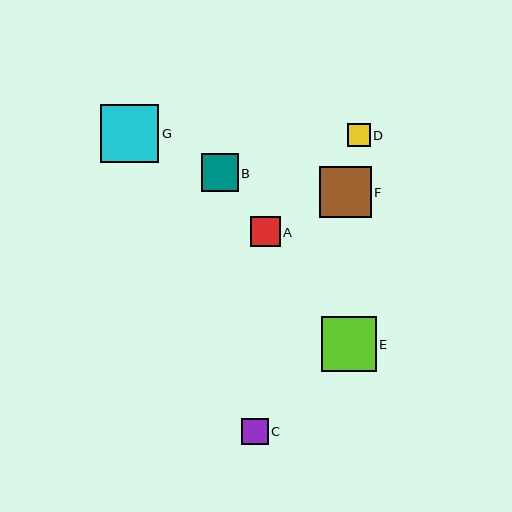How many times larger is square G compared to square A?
Square G is approximately 2.0 times the size of square A.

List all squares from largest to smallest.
From largest to smallest: G, E, F, B, A, C, D.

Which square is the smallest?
Square D is the smallest with a size of approximately 23 pixels.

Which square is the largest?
Square G is the largest with a size of approximately 58 pixels.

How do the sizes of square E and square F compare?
Square E and square F are approximately the same size.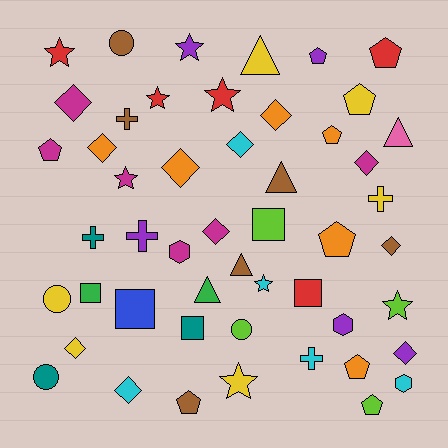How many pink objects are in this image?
There is 1 pink object.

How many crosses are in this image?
There are 5 crosses.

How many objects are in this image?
There are 50 objects.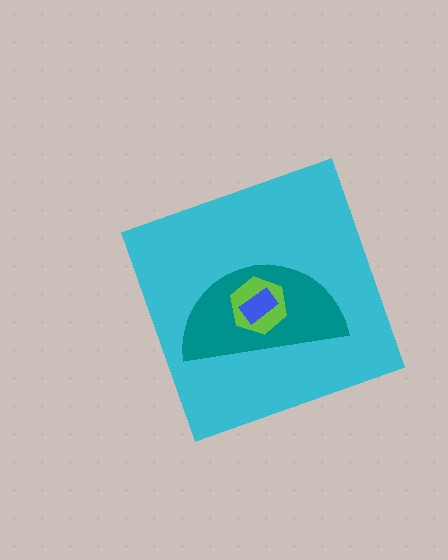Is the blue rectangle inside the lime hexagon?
Yes.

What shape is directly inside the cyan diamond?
The teal semicircle.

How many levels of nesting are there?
4.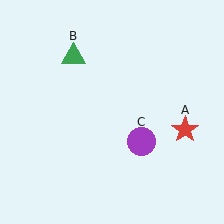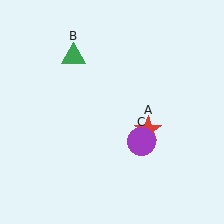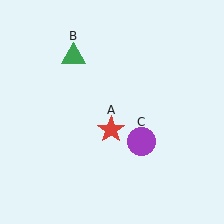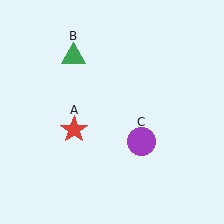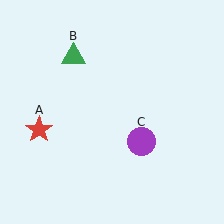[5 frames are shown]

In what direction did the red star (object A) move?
The red star (object A) moved left.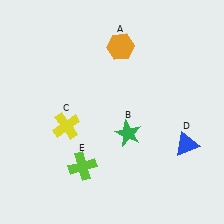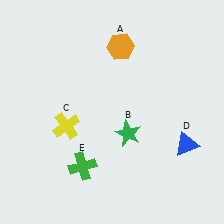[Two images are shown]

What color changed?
The cross (E) changed from lime in Image 1 to green in Image 2.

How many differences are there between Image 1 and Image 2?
There is 1 difference between the two images.